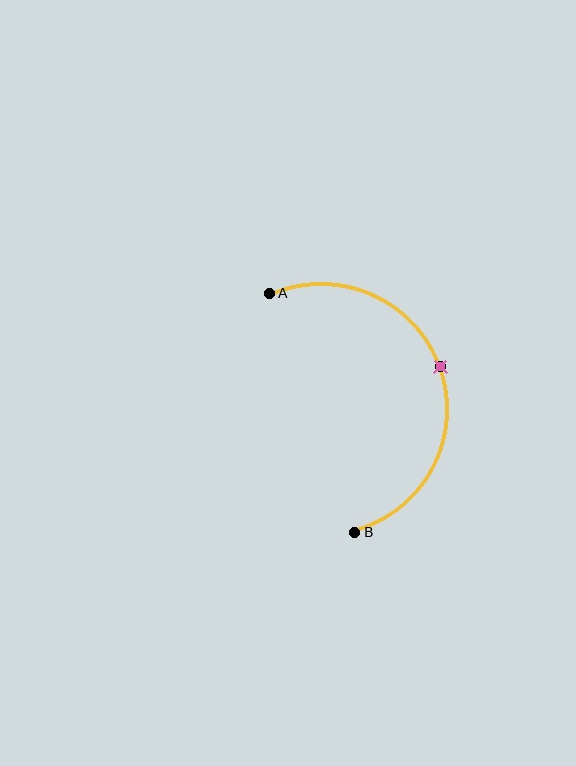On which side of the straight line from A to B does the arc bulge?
The arc bulges to the right of the straight line connecting A and B.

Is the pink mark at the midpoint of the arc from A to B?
Yes. The pink mark lies on the arc at equal arc-length from both A and B — it is the arc midpoint.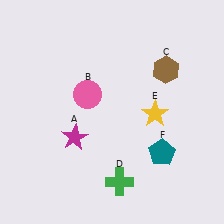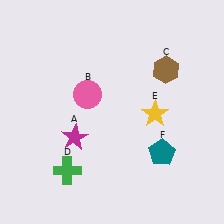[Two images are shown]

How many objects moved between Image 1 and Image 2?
1 object moved between the two images.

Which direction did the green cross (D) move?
The green cross (D) moved left.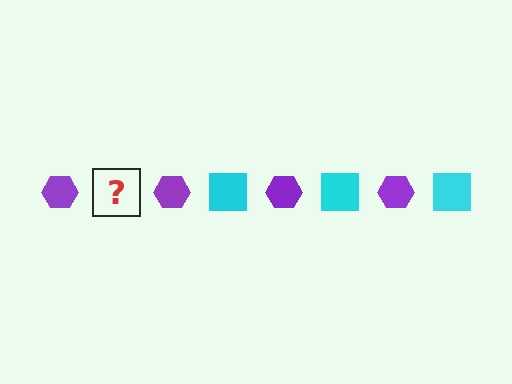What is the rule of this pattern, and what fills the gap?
The rule is that the pattern alternates between purple hexagon and cyan square. The gap should be filled with a cyan square.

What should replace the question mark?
The question mark should be replaced with a cyan square.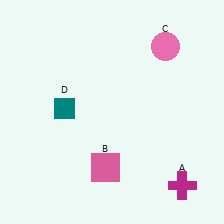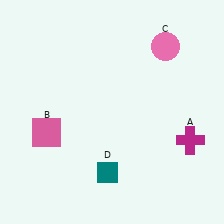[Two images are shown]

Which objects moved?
The objects that moved are: the magenta cross (A), the pink square (B), the teal diamond (D).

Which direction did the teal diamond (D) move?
The teal diamond (D) moved down.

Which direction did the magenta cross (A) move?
The magenta cross (A) moved up.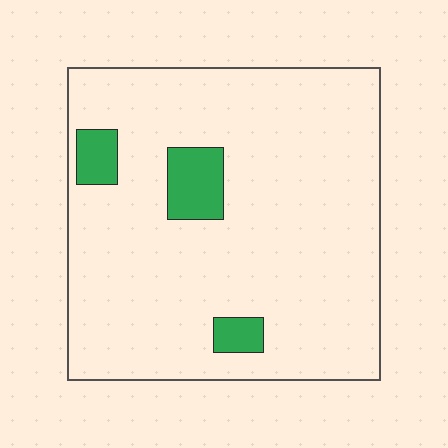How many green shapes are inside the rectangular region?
3.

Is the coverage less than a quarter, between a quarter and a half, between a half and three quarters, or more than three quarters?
Less than a quarter.